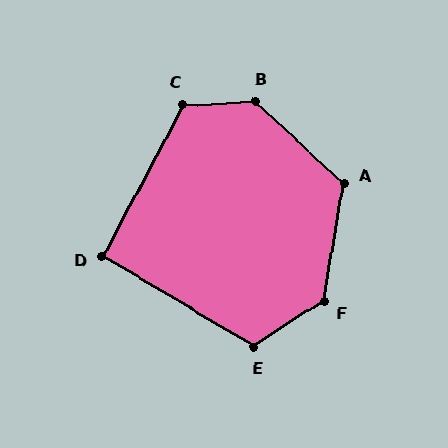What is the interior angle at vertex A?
Approximately 123 degrees (obtuse).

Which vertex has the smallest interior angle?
D, at approximately 93 degrees.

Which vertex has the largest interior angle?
B, at approximately 135 degrees.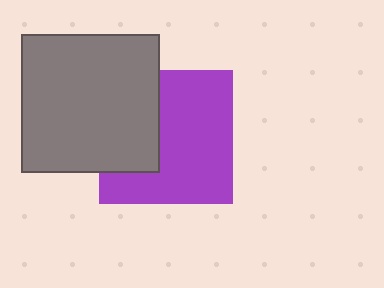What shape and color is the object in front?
The object in front is a gray square.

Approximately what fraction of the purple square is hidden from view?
Roughly 35% of the purple square is hidden behind the gray square.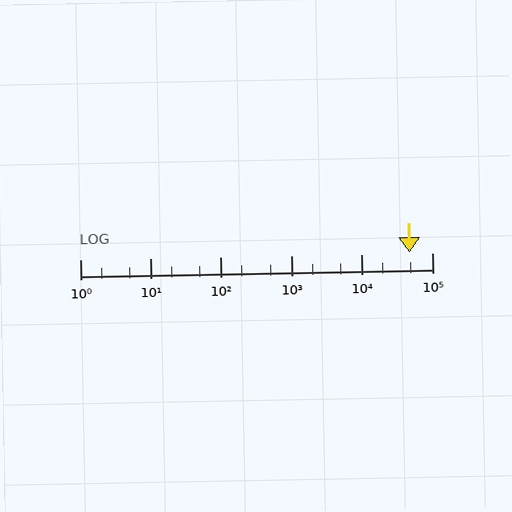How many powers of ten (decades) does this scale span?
The scale spans 5 decades, from 1 to 100000.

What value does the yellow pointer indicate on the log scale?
The pointer indicates approximately 48000.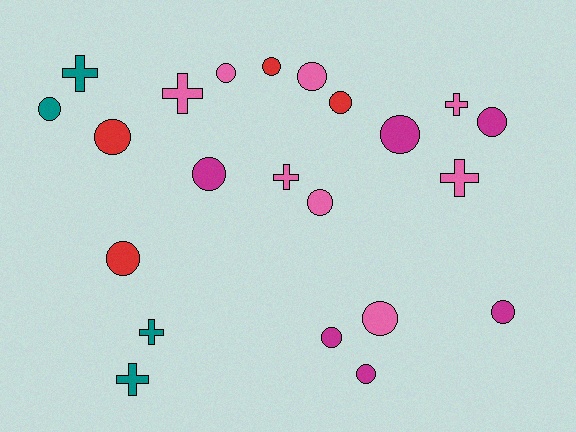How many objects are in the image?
There are 22 objects.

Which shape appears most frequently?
Circle, with 15 objects.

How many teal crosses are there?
There are 3 teal crosses.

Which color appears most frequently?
Pink, with 8 objects.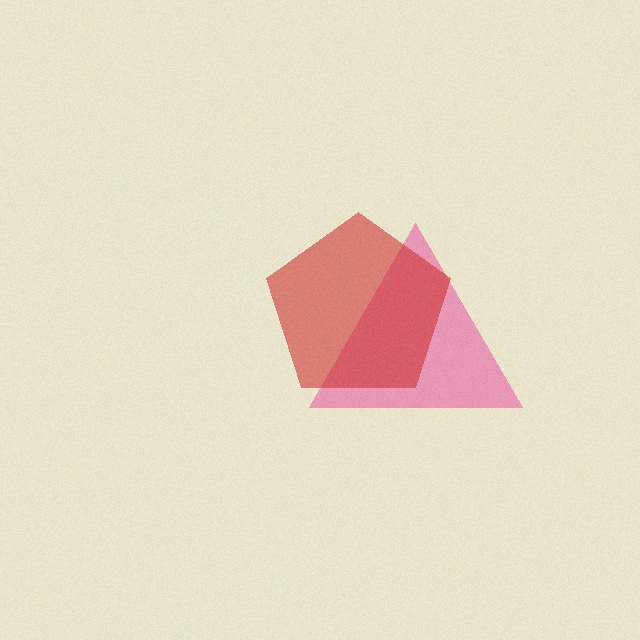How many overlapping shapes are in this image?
There are 2 overlapping shapes in the image.